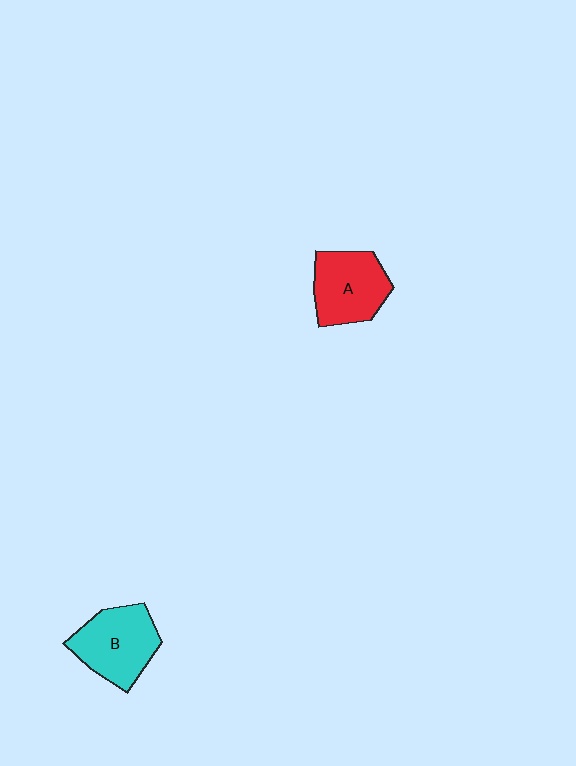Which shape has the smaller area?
Shape A (red).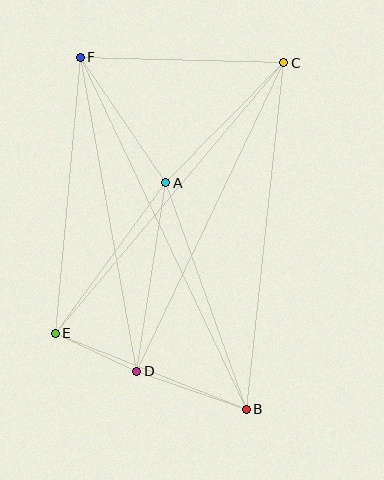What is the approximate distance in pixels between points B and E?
The distance between B and E is approximately 205 pixels.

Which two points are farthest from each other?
Points B and F are farthest from each other.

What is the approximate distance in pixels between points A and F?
The distance between A and F is approximately 152 pixels.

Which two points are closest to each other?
Points D and E are closest to each other.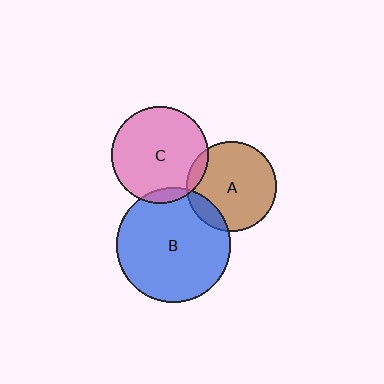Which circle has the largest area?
Circle B (blue).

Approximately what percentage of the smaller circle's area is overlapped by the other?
Approximately 5%.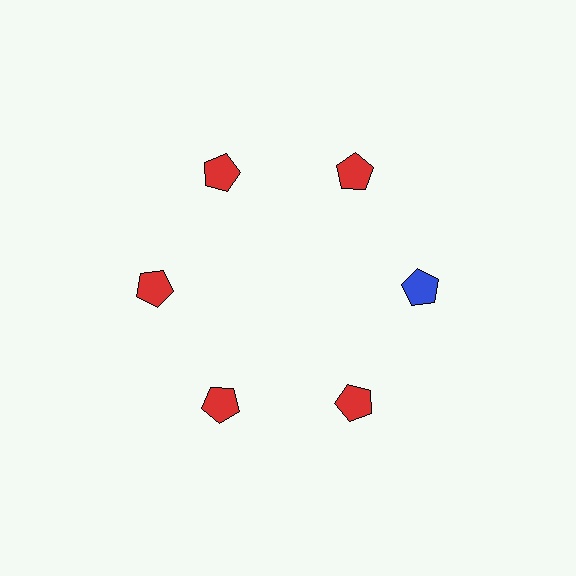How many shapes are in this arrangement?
There are 6 shapes arranged in a ring pattern.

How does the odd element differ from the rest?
It has a different color: blue instead of red.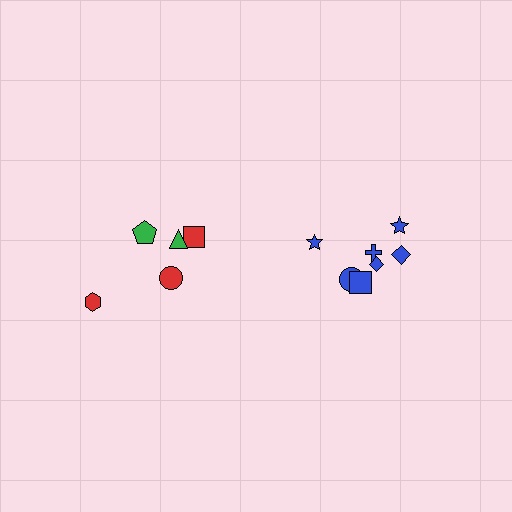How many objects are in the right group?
There are 8 objects.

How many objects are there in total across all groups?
There are 13 objects.